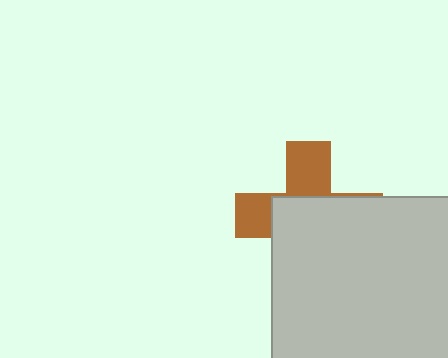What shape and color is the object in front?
The object in front is a light gray square.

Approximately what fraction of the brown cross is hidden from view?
Roughly 63% of the brown cross is hidden behind the light gray square.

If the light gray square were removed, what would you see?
You would see the complete brown cross.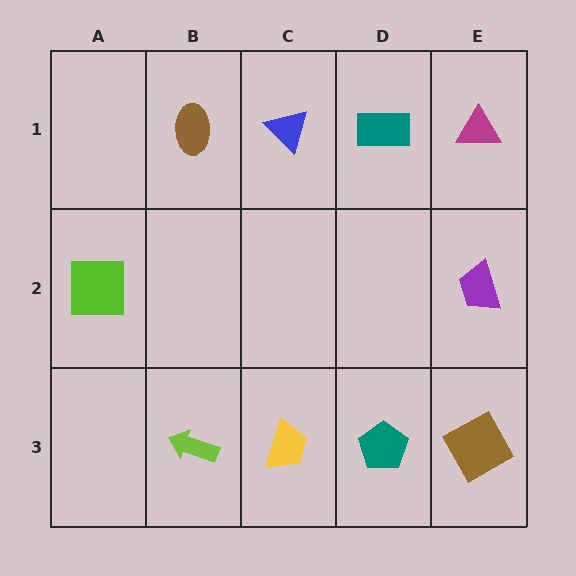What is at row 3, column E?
A brown square.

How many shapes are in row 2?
2 shapes.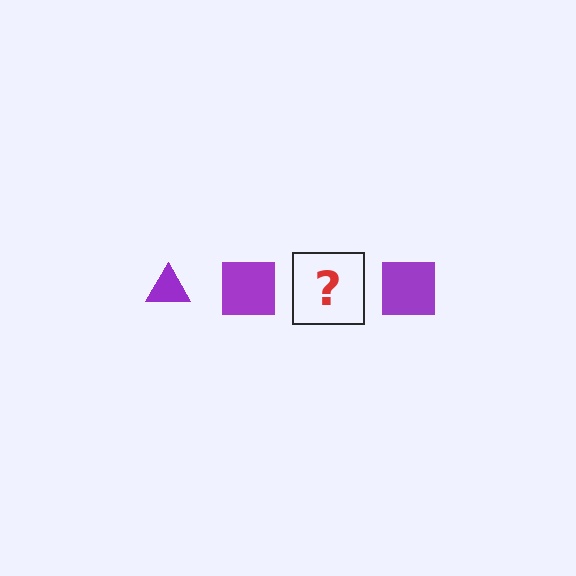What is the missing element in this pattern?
The missing element is a purple triangle.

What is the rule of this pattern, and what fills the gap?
The rule is that the pattern cycles through triangle, square shapes in purple. The gap should be filled with a purple triangle.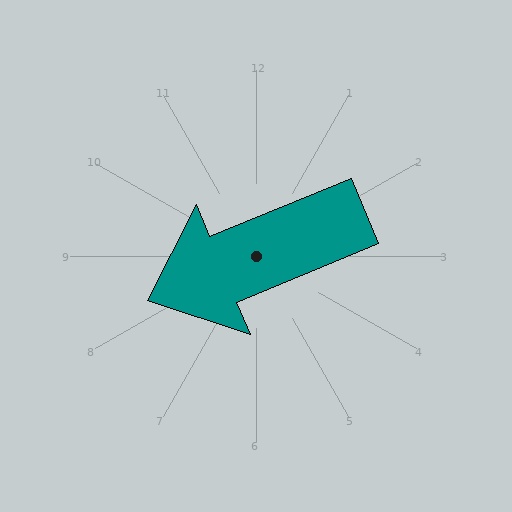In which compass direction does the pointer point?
West.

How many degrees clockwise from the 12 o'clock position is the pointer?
Approximately 248 degrees.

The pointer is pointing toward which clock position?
Roughly 8 o'clock.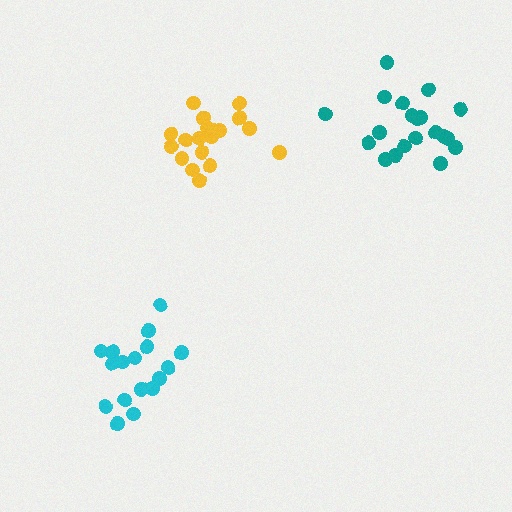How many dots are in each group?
Group 1: 19 dots, Group 2: 17 dots, Group 3: 20 dots (56 total).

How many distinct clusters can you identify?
There are 3 distinct clusters.